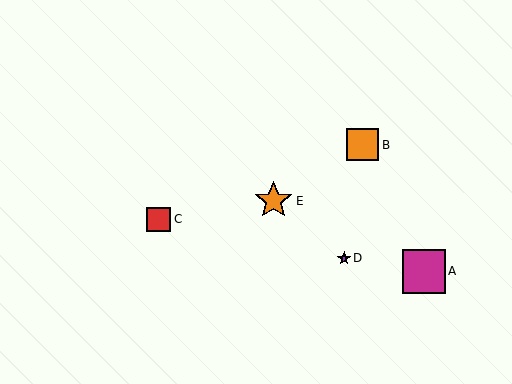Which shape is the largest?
The magenta square (labeled A) is the largest.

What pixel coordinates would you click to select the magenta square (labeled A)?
Click at (424, 271) to select the magenta square A.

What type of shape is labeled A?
Shape A is a magenta square.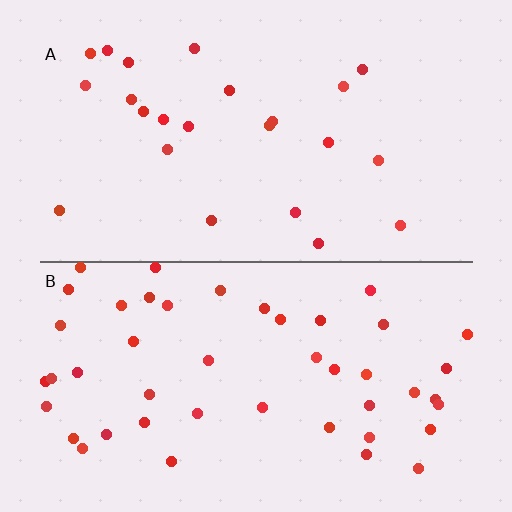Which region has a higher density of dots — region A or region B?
B (the bottom).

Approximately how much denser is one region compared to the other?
Approximately 2.0× — region B over region A.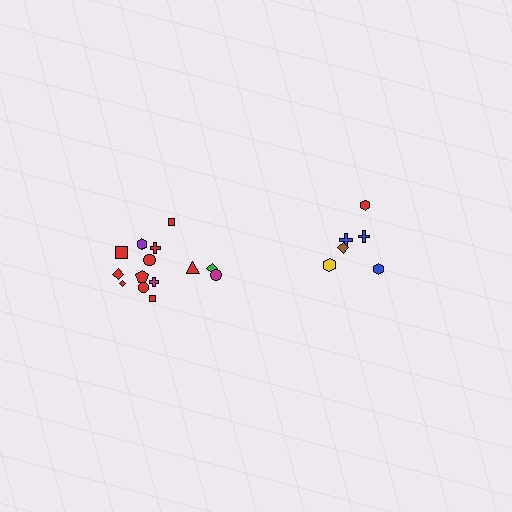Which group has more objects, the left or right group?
The left group.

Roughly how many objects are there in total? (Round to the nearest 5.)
Roughly 20 objects in total.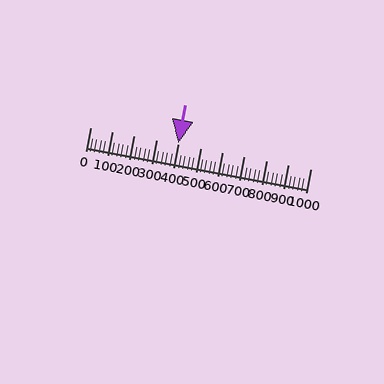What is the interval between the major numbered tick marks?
The major tick marks are spaced 100 units apart.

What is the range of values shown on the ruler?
The ruler shows values from 0 to 1000.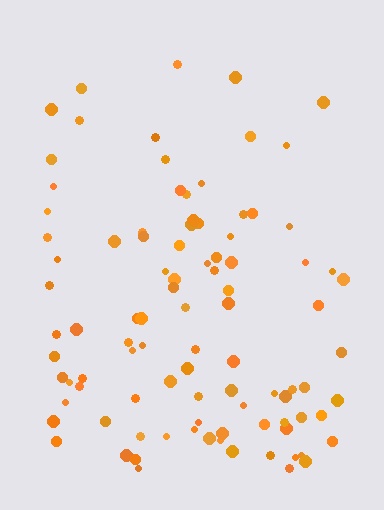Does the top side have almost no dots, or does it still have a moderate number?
Still a moderate number, just noticeably fewer than the bottom.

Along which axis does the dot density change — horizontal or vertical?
Vertical.